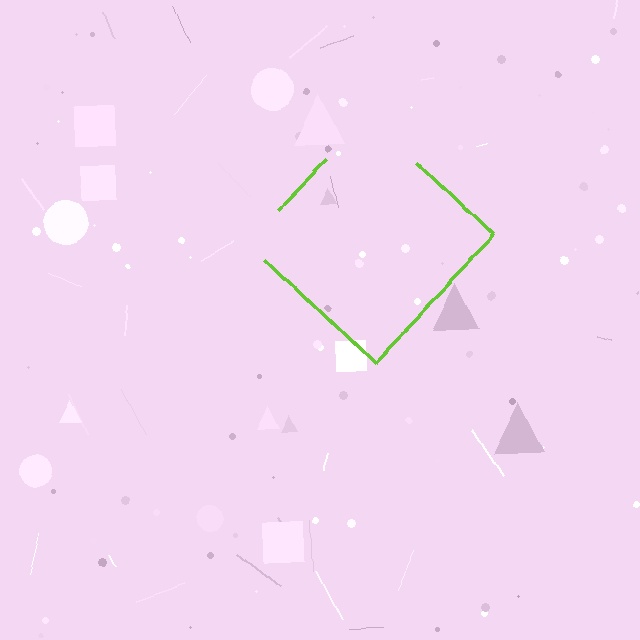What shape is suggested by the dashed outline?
The dashed outline suggests a diamond.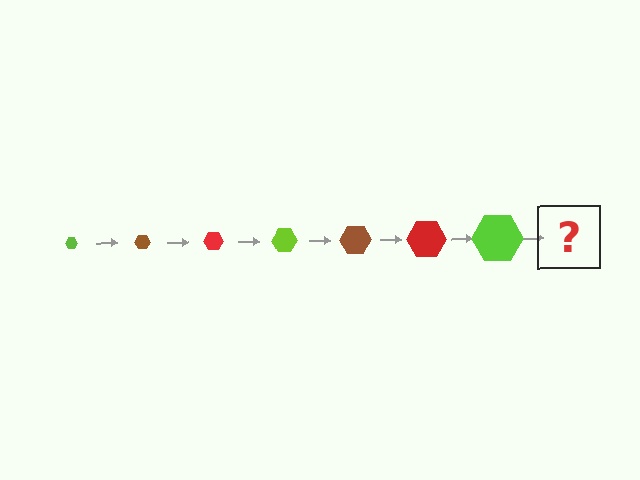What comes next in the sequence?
The next element should be a brown hexagon, larger than the previous one.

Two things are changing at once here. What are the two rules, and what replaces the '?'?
The two rules are that the hexagon grows larger each step and the color cycles through lime, brown, and red. The '?' should be a brown hexagon, larger than the previous one.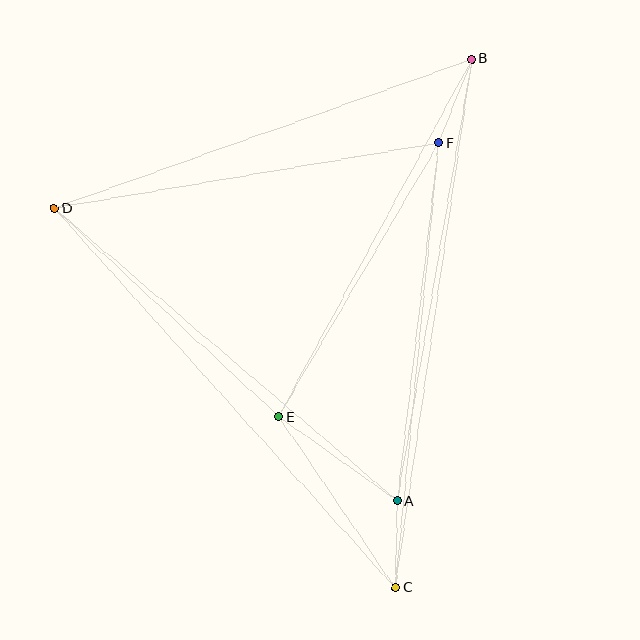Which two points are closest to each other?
Points A and C are closest to each other.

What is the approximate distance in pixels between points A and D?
The distance between A and D is approximately 451 pixels.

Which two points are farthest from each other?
Points B and C are farthest from each other.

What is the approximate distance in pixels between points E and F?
The distance between E and F is approximately 317 pixels.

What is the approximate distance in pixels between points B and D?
The distance between B and D is approximately 443 pixels.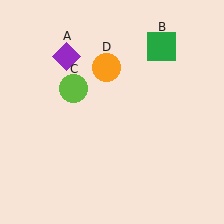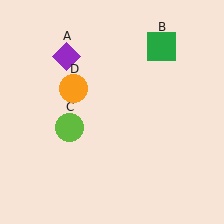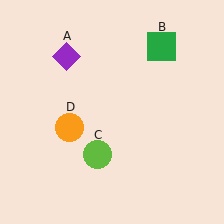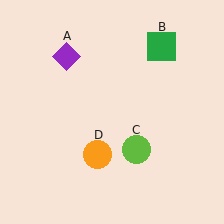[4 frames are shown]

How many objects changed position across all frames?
2 objects changed position: lime circle (object C), orange circle (object D).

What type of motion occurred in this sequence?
The lime circle (object C), orange circle (object D) rotated counterclockwise around the center of the scene.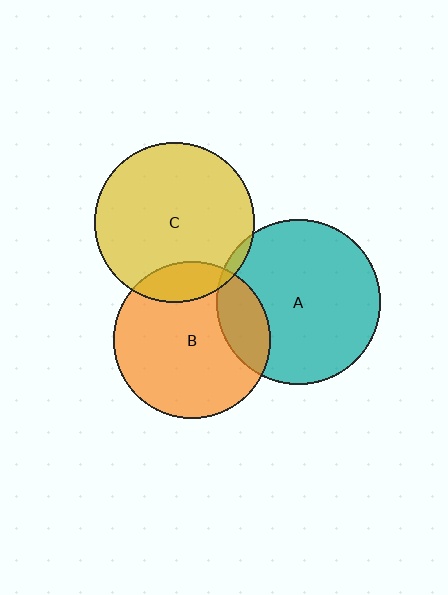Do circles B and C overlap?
Yes.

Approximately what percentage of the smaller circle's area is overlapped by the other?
Approximately 15%.